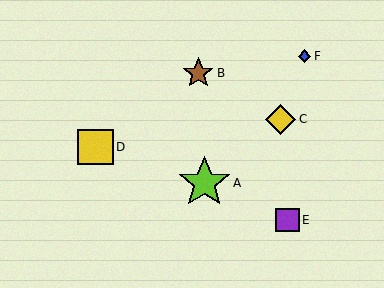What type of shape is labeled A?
Shape A is a lime star.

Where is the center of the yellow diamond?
The center of the yellow diamond is at (281, 119).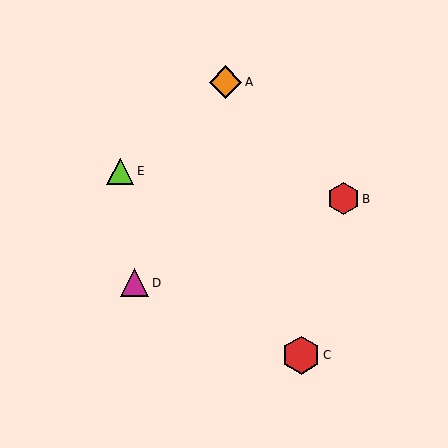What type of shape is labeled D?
Shape D is a magenta triangle.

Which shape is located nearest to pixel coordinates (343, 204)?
The red hexagon (labeled B) at (343, 199) is nearest to that location.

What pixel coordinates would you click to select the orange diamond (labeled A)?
Click at (225, 82) to select the orange diamond A.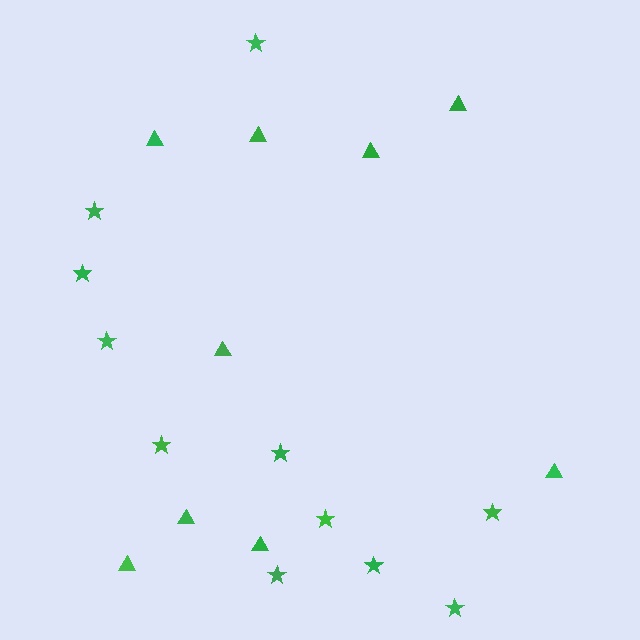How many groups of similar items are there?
There are 2 groups: one group of stars (11) and one group of triangles (9).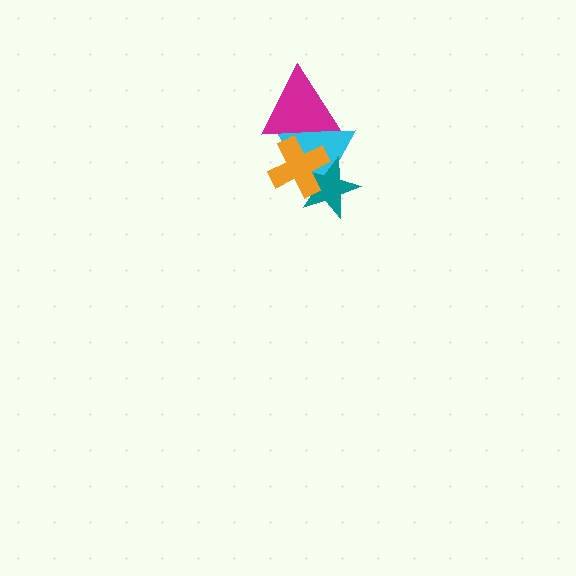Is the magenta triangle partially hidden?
No, no other shape covers it.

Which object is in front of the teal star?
The orange cross is in front of the teal star.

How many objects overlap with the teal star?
2 objects overlap with the teal star.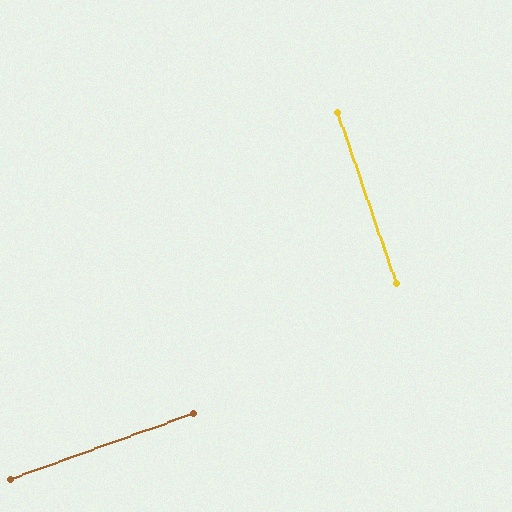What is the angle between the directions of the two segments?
Approximately 89 degrees.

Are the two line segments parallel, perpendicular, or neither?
Perpendicular — they meet at approximately 89°.